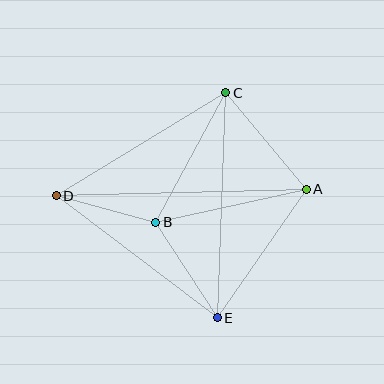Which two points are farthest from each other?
Points A and D are farthest from each other.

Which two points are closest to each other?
Points B and D are closest to each other.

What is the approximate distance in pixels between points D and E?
The distance between D and E is approximately 202 pixels.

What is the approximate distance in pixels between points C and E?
The distance between C and E is approximately 225 pixels.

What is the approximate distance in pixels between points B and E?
The distance between B and E is approximately 113 pixels.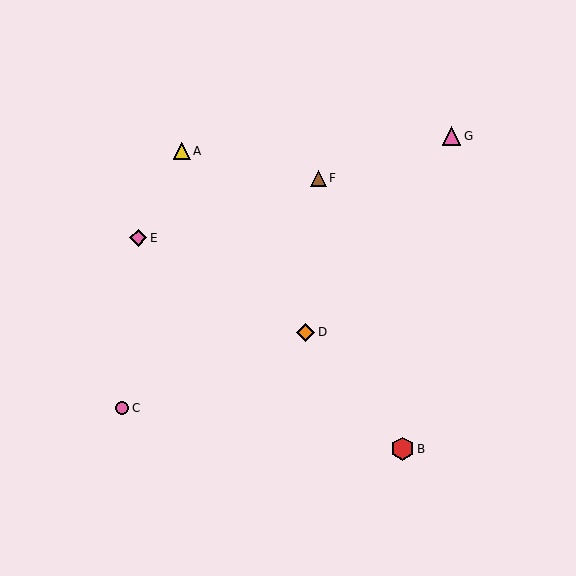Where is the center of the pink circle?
The center of the pink circle is at (122, 408).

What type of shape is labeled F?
Shape F is a brown triangle.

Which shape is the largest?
The red hexagon (labeled B) is the largest.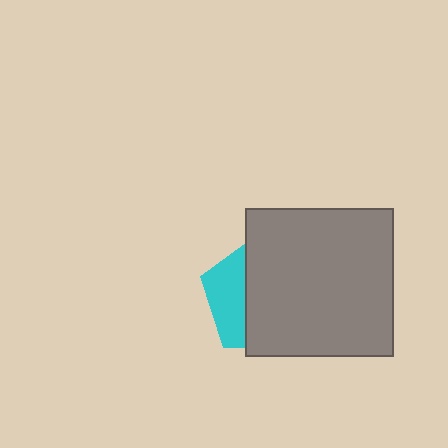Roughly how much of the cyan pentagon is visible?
A small part of it is visible (roughly 33%).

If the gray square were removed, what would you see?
You would see the complete cyan pentagon.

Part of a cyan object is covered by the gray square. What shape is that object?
It is a pentagon.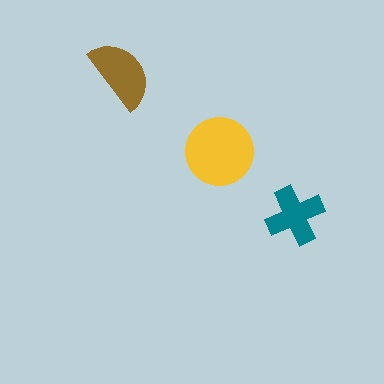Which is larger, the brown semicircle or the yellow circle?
The yellow circle.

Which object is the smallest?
The teal cross.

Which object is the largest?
The yellow circle.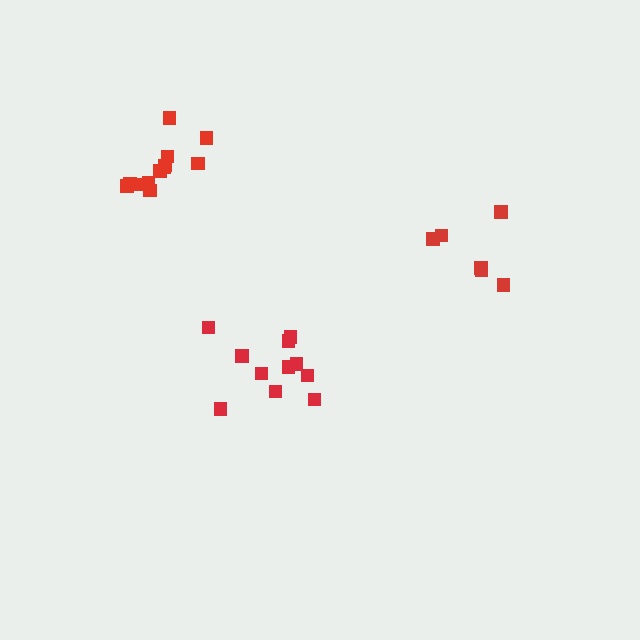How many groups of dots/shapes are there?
There are 3 groups.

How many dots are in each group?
Group 1: 12 dots, Group 2: 11 dots, Group 3: 6 dots (29 total).